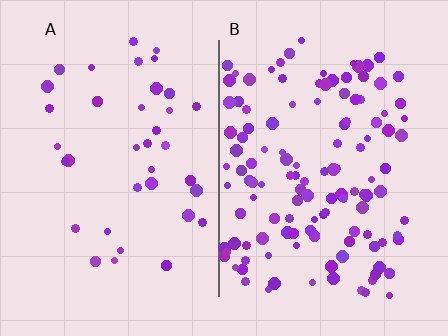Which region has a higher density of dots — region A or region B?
B (the right).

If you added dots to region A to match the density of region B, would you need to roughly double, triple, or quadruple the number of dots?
Approximately triple.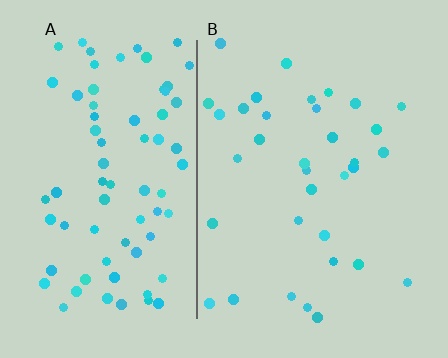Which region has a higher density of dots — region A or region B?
A (the left).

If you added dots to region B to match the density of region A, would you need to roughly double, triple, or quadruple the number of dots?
Approximately double.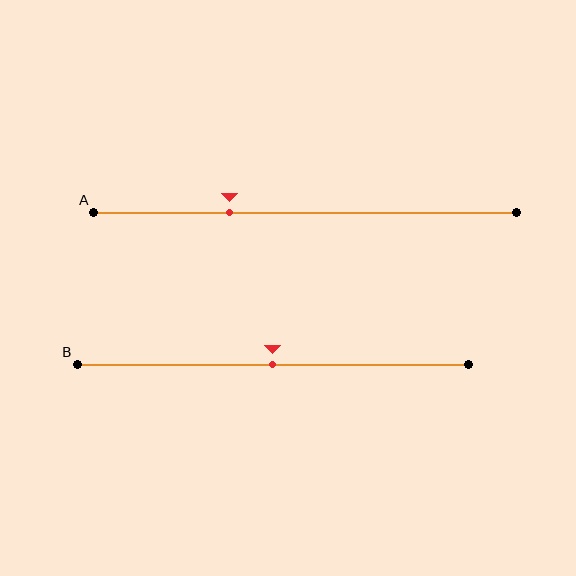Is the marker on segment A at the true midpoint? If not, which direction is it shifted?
No, the marker on segment A is shifted to the left by about 18% of the segment length.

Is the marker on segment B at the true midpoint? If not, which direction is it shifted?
Yes, the marker on segment B is at the true midpoint.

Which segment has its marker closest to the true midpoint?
Segment B has its marker closest to the true midpoint.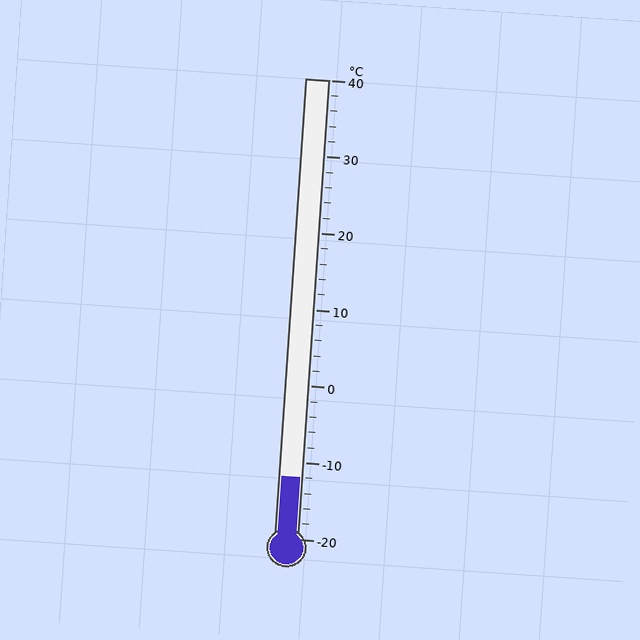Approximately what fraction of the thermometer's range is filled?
The thermometer is filled to approximately 15% of its range.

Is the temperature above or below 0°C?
The temperature is below 0°C.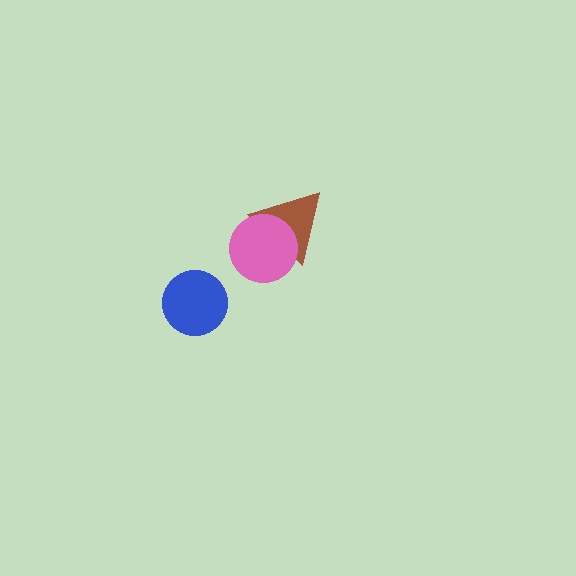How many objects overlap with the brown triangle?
1 object overlaps with the brown triangle.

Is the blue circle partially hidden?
No, no other shape covers it.